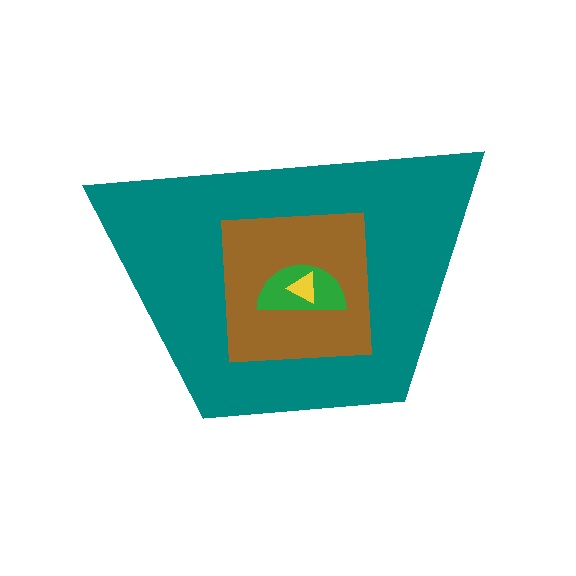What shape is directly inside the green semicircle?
The yellow triangle.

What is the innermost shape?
The yellow triangle.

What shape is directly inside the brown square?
The green semicircle.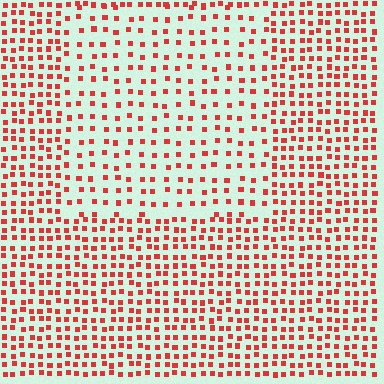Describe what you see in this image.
The image contains small red elements arranged at two different densities. A rectangle-shaped region is visible where the elements are less densely packed than the surrounding area.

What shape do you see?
I see a rectangle.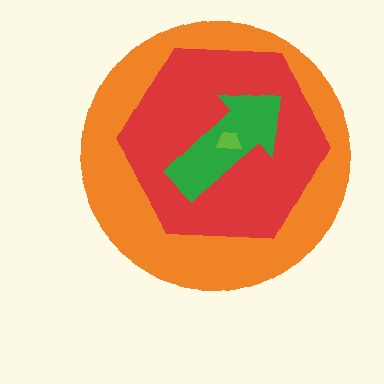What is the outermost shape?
The orange circle.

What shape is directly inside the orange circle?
The red hexagon.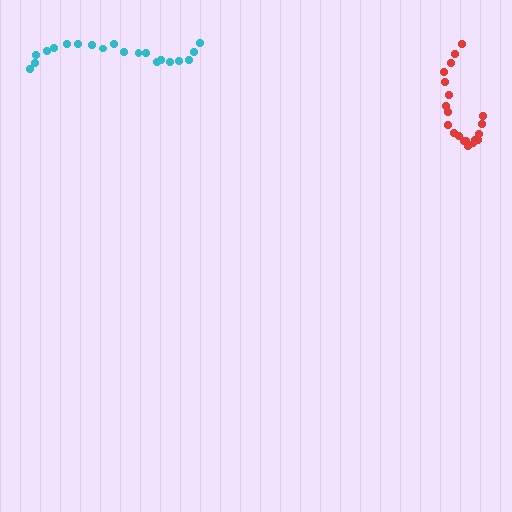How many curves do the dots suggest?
There are 2 distinct paths.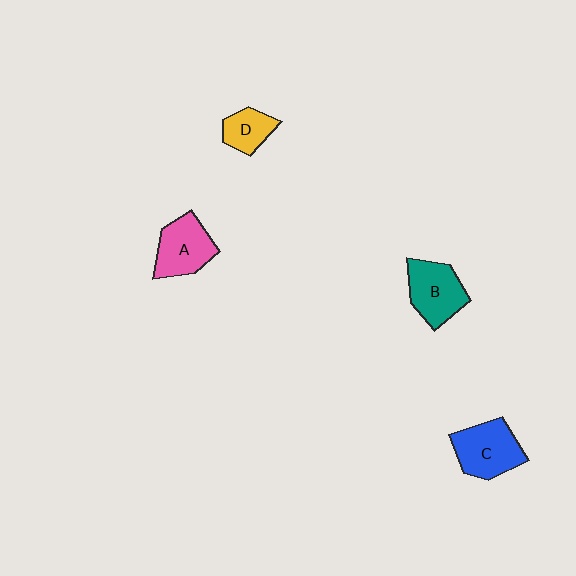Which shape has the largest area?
Shape C (blue).